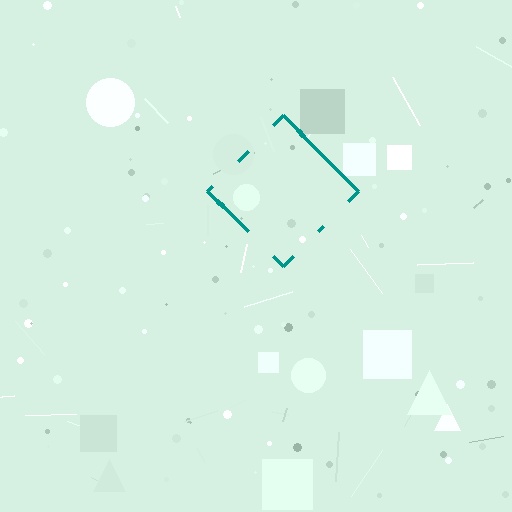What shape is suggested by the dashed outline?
The dashed outline suggests a diamond.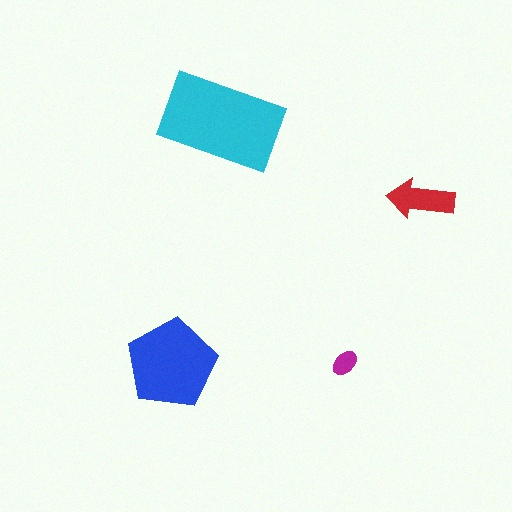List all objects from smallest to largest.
The magenta ellipse, the red arrow, the blue pentagon, the cyan rectangle.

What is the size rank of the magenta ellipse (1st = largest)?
4th.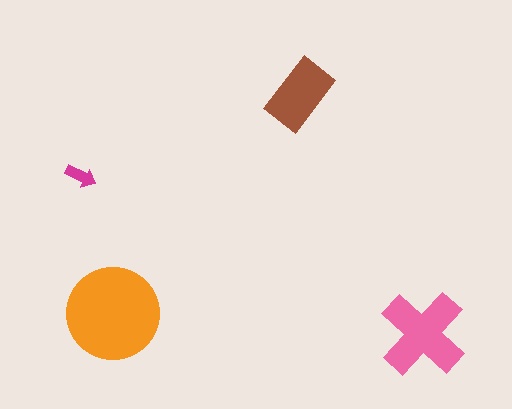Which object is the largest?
The orange circle.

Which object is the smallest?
The magenta arrow.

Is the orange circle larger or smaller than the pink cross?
Larger.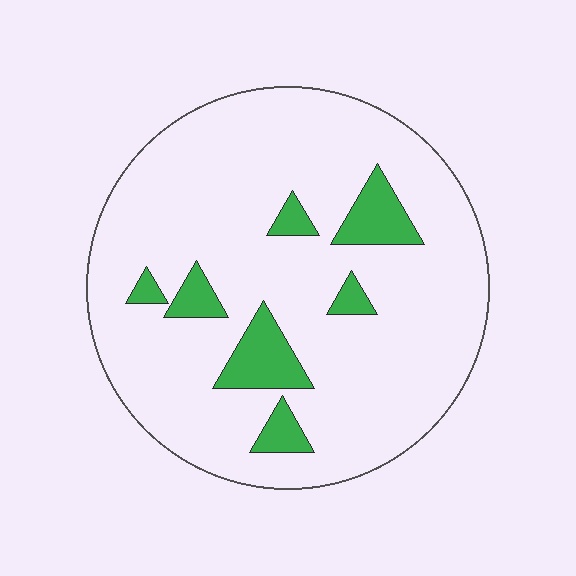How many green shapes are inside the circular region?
7.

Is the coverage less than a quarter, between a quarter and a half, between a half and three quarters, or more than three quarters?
Less than a quarter.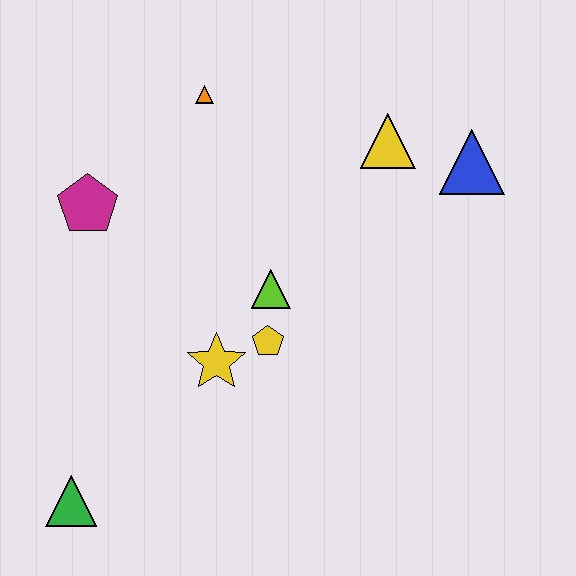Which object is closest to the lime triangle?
The yellow pentagon is closest to the lime triangle.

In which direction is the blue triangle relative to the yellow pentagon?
The blue triangle is to the right of the yellow pentagon.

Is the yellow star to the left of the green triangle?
No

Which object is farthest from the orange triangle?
The green triangle is farthest from the orange triangle.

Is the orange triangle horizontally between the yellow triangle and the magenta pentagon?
Yes